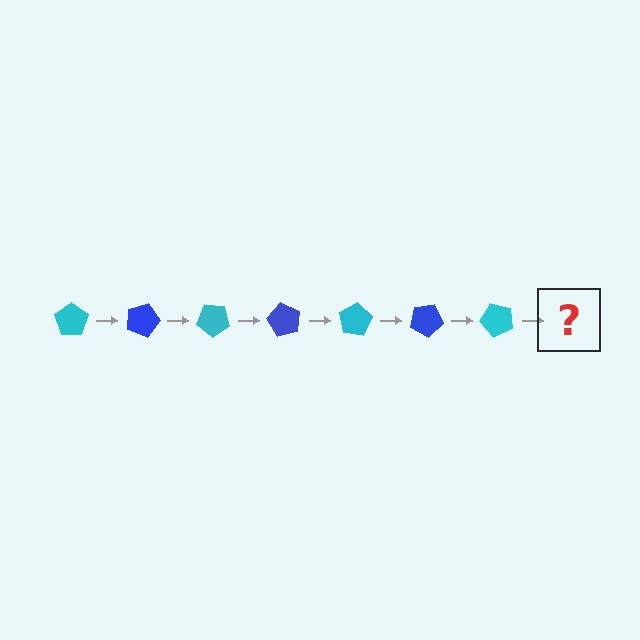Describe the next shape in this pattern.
It should be a blue pentagon, rotated 140 degrees from the start.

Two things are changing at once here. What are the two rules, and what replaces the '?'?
The two rules are that it rotates 20 degrees each step and the color cycles through cyan and blue. The '?' should be a blue pentagon, rotated 140 degrees from the start.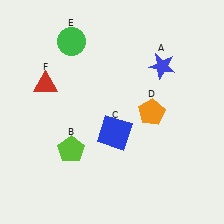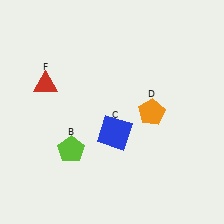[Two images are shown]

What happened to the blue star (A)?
The blue star (A) was removed in Image 2. It was in the top-right area of Image 1.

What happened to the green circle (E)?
The green circle (E) was removed in Image 2. It was in the top-left area of Image 1.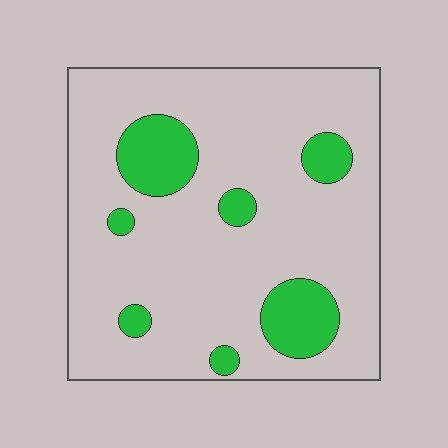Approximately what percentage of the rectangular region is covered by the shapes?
Approximately 15%.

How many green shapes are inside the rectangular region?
7.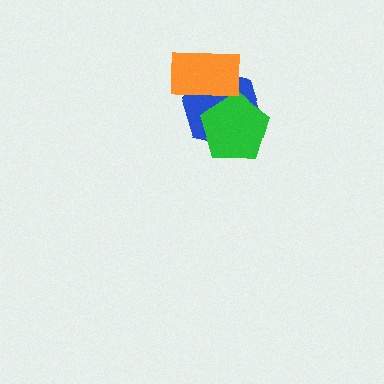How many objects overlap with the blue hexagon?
2 objects overlap with the blue hexagon.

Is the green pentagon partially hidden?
Yes, it is partially covered by another shape.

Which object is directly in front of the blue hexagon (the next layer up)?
The green pentagon is directly in front of the blue hexagon.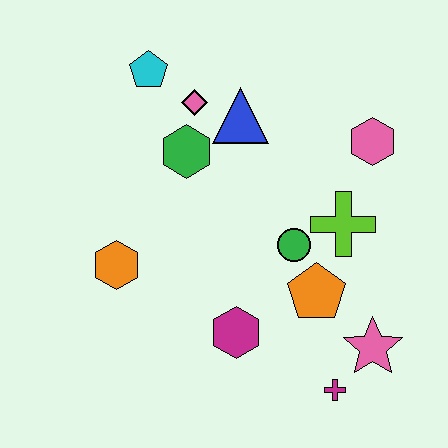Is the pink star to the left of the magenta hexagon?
No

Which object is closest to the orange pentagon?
The green circle is closest to the orange pentagon.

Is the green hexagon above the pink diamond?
No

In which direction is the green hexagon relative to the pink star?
The green hexagon is above the pink star.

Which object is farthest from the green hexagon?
The magenta cross is farthest from the green hexagon.